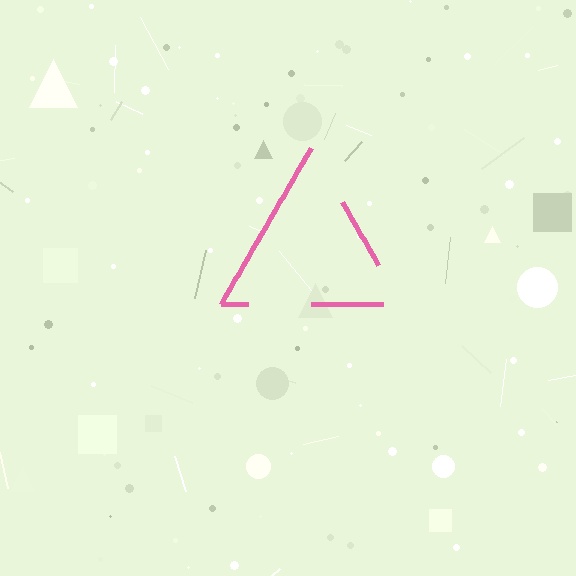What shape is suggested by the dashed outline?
The dashed outline suggests a triangle.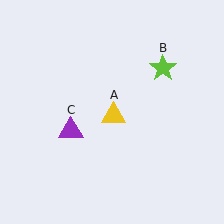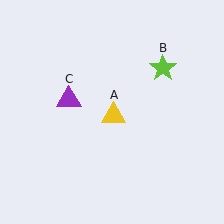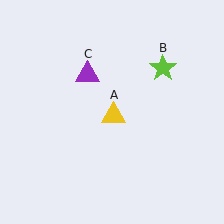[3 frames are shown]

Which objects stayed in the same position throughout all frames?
Yellow triangle (object A) and lime star (object B) remained stationary.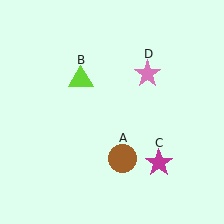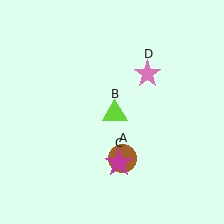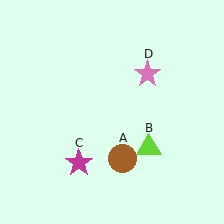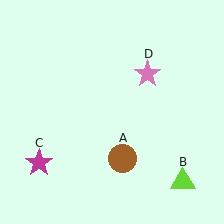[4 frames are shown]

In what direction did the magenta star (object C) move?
The magenta star (object C) moved left.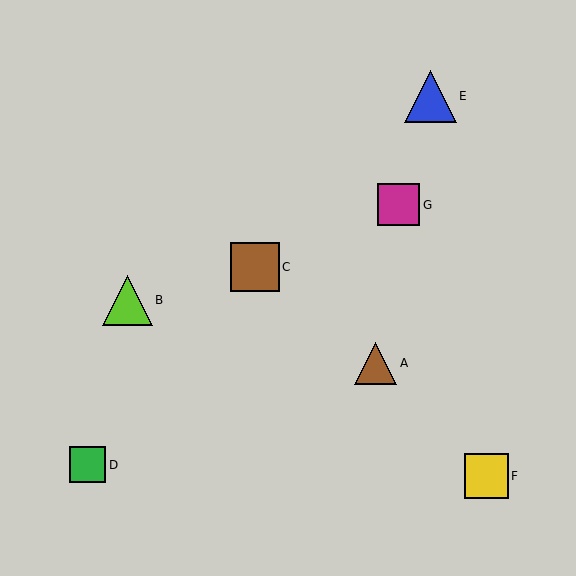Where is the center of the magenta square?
The center of the magenta square is at (399, 205).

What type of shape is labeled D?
Shape D is a green square.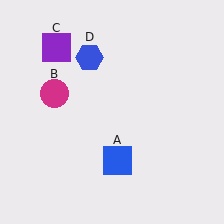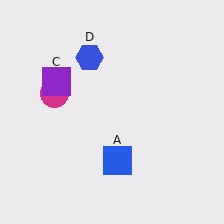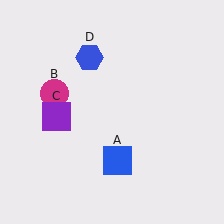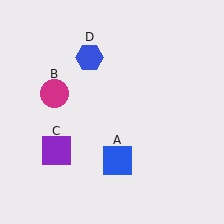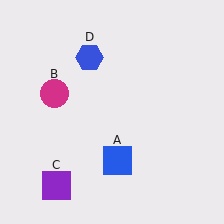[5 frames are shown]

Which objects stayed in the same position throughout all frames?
Blue square (object A) and magenta circle (object B) and blue hexagon (object D) remained stationary.